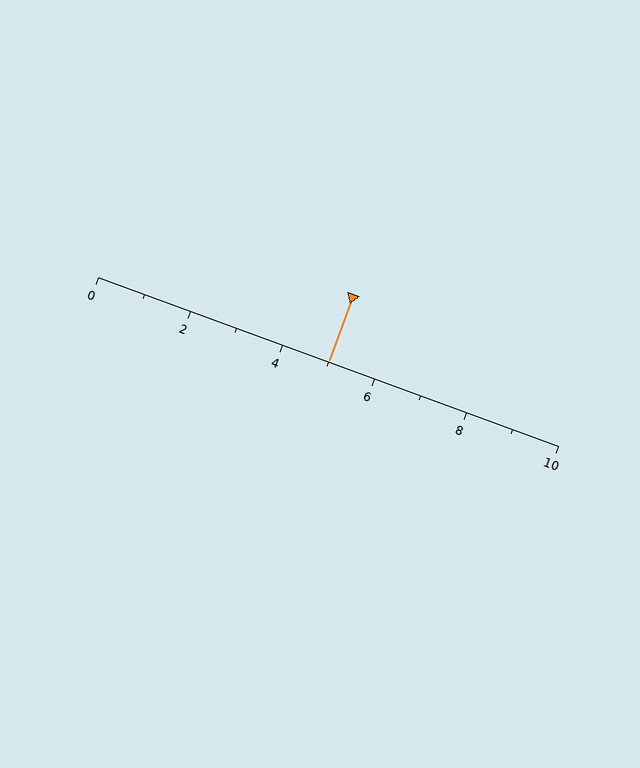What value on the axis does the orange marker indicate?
The marker indicates approximately 5.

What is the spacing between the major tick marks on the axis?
The major ticks are spaced 2 apart.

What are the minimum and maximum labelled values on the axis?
The axis runs from 0 to 10.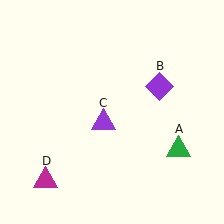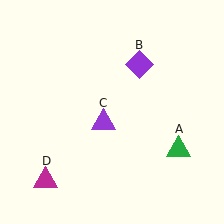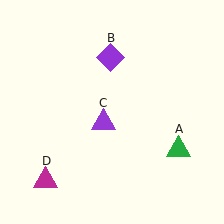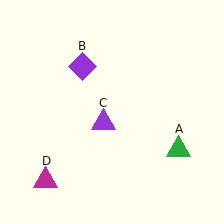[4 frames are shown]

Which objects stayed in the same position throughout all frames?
Green triangle (object A) and purple triangle (object C) and magenta triangle (object D) remained stationary.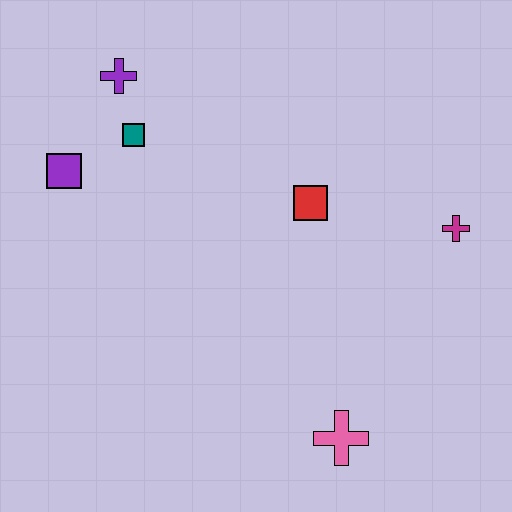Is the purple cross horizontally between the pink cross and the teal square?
No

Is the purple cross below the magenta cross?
No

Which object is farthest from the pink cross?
The purple cross is farthest from the pink cross.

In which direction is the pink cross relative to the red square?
The pink cross is below the red square.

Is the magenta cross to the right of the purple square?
Yes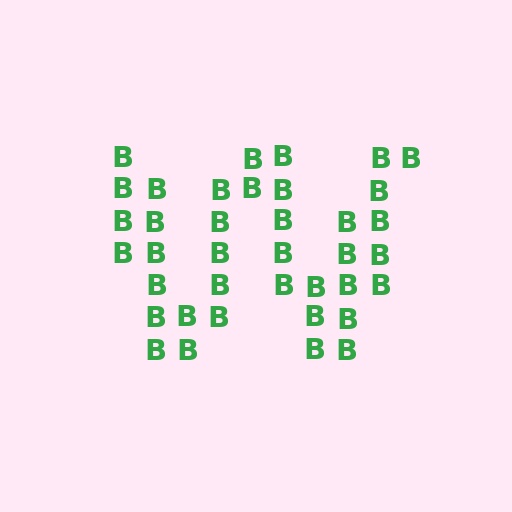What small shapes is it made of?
It is made of small letter B's.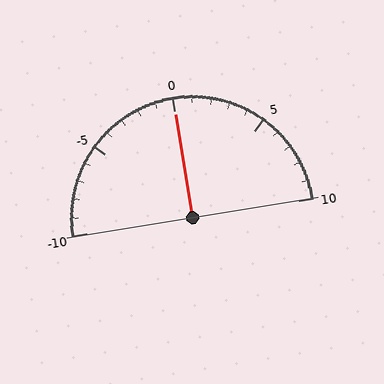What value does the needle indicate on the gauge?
The needle indicates approximately 0.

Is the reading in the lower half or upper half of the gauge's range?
The reading is in the upper half of the range (-10 to 10).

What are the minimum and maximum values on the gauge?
The gauge ranges from -10 to 10.